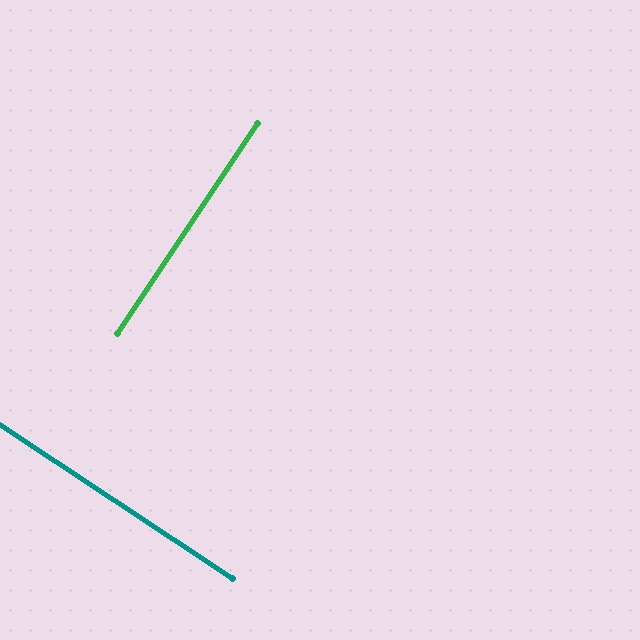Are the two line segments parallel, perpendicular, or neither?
Perpendicular — they meet at approximately 90°.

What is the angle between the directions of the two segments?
Approximately 90 degrees.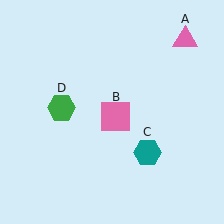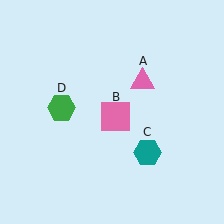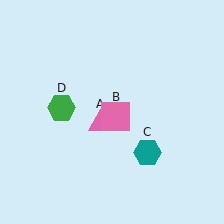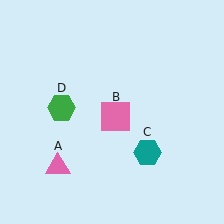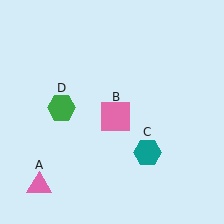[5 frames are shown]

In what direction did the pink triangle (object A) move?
The pink triangle (object A) moved down and to the left.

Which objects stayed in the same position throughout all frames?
Pink square (object B) and teal hexagon (object C) and green hexagon (object D) remained stationary.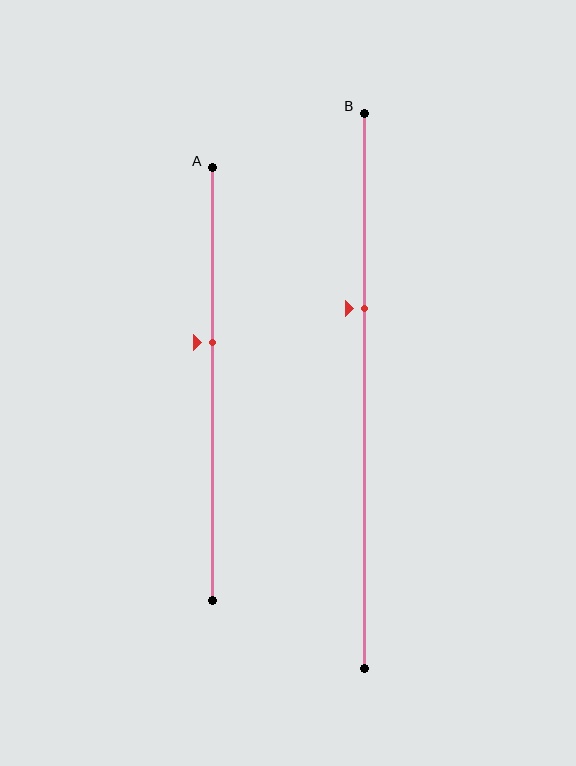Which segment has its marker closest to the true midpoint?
Segment A has its marker closest to the true midpoint.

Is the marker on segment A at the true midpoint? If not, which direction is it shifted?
No, the marker on segment A is shifted upward by about 10% of the segment length.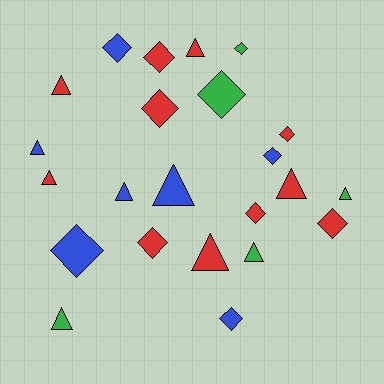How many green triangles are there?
There are 3 green triangles.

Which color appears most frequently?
Red, with 11 objects.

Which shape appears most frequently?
Diamond, with 12 objects.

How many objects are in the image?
There are 23 objects.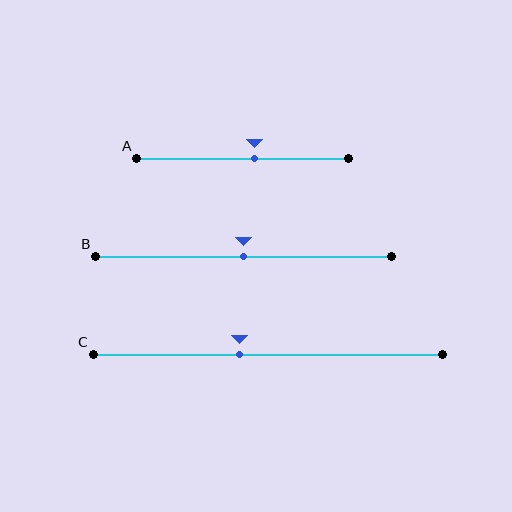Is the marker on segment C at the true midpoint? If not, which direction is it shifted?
No, the marker on segment C is shifted to the left by about 8% of the segment length.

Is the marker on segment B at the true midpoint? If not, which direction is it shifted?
Yes, the marker on segment B is at the true midpoint.